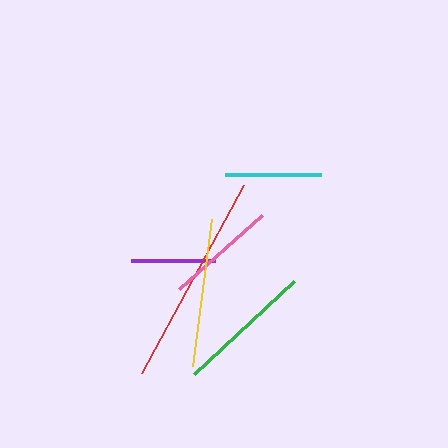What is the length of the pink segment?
The pink segment is approximately 112 pixels long.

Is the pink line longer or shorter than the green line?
The green line is longer than the pink line.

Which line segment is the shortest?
The purple line is the shortest at approximately 84 pixels.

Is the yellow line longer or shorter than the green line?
The yellow line is longer than the green line.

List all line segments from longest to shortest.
From longest to shortest: red, yellow, green, pink, cyan, purple.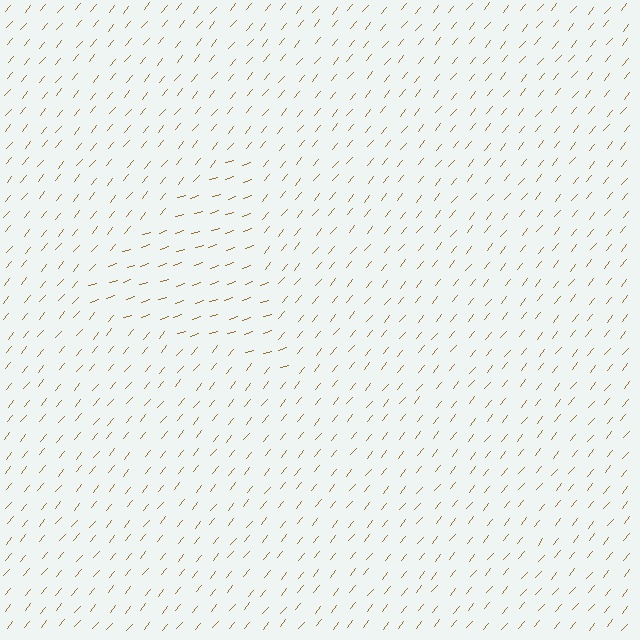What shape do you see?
I see a triangle.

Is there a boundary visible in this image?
Yes, there is a texture boundary formed by a change in line orientation.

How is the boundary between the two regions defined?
The boundary is defined purely by a change in line orientation (approximately 32 degrees difference). All lines are the same color and thickness.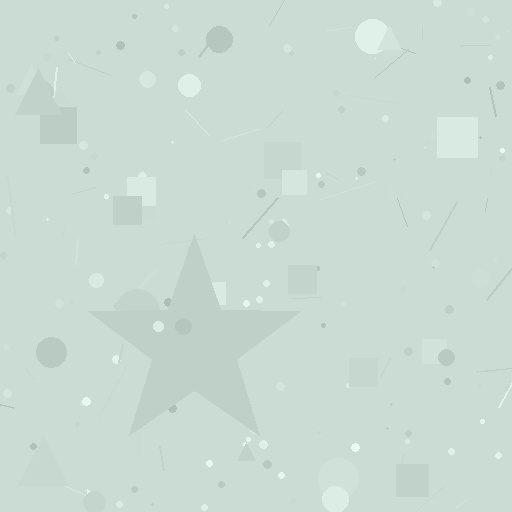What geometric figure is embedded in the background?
A star is embedded in the background.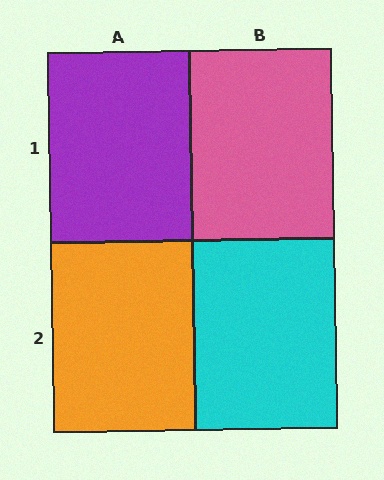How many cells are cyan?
1 cell is cyan.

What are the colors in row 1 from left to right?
Purple, pink.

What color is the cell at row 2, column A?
Orange.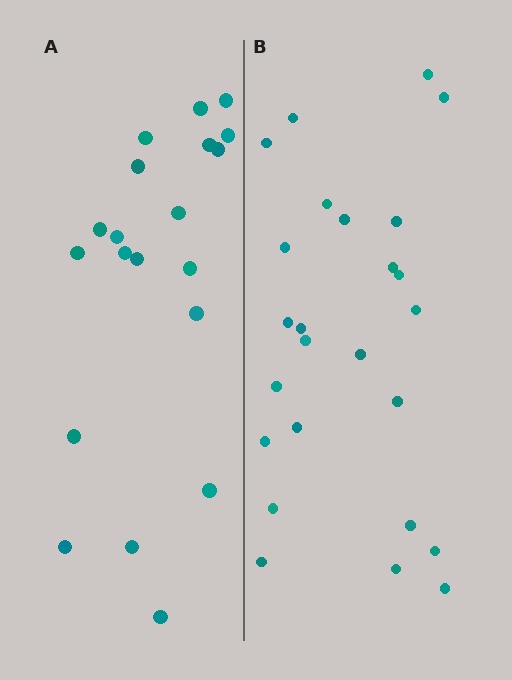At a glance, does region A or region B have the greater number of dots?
Region B (the right region) has more dots.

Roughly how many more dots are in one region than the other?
Region B has about 5 more dots than region A.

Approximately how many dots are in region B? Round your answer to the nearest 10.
About 20 dots. (The exact count is 25, which rounds to 20.)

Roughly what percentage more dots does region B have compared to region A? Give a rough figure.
About 25% more.